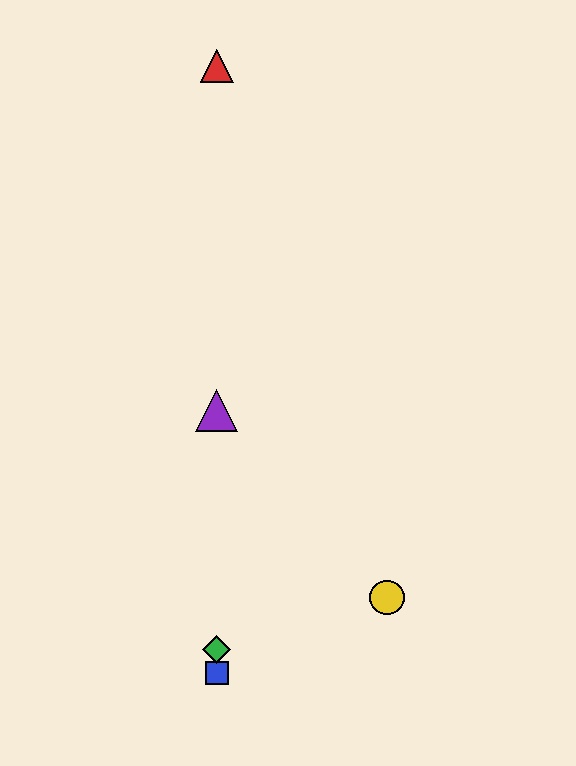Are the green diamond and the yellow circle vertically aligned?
No, the green diamond is at x≈217 and the yellow circle is at x≈387.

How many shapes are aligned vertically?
4 shapes (the red triangle, the blue square, the green diamond, the purple triangle) are aligned vertically.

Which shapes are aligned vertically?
The red triangle, the blue square, the green diamond, the purple triangle are aligned vertically.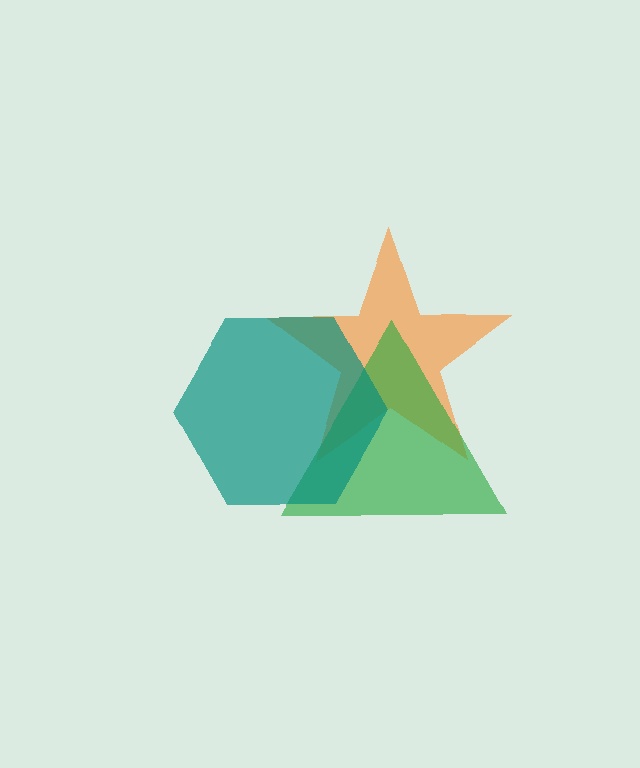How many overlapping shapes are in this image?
There are 3 overlapping shapes in the image.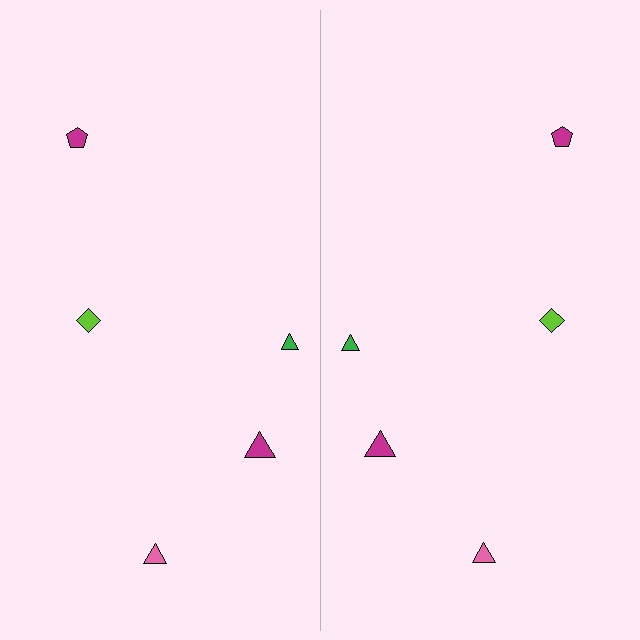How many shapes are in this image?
There are 10 shapes in this image.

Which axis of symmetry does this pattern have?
The pattern has a vertical axis of symmetry running through the center of the image.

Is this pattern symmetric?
Yes, this pattern has bilateral (reflection) symmetry.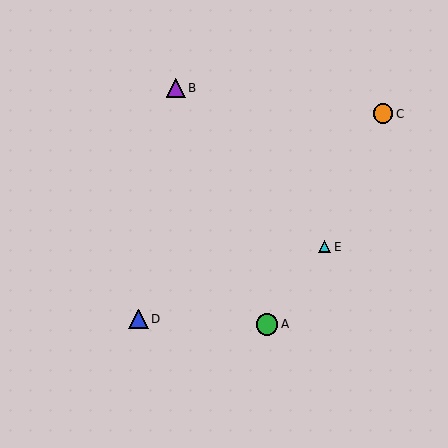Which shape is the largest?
The green circle (labeled A) is the largest.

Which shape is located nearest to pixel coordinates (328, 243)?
The cyan triangle (labeled E) at (325, 247) is nearest to that location.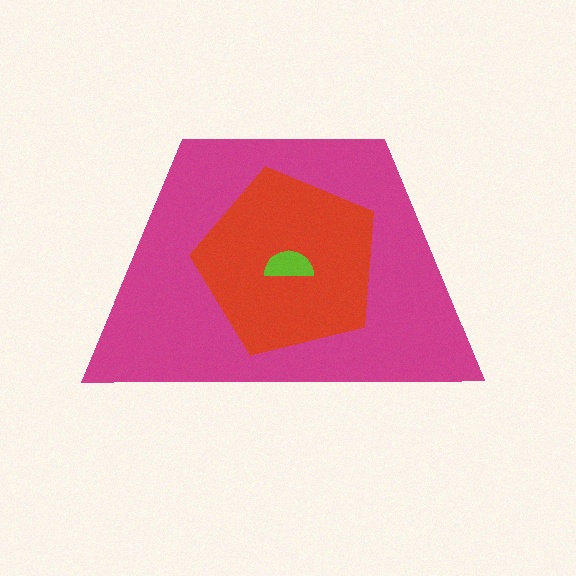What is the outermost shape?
The magenta trapezoid.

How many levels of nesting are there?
3.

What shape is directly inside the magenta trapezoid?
The red pentagon.